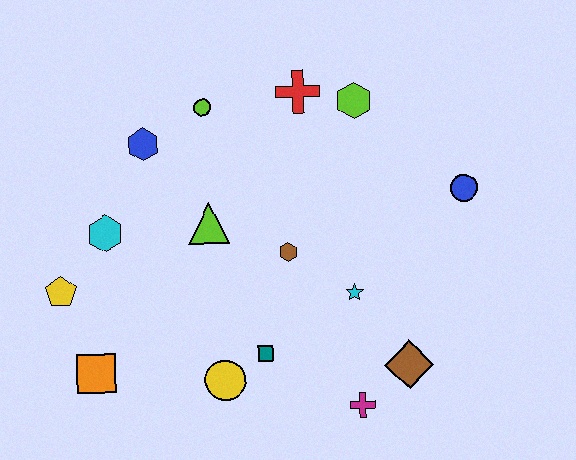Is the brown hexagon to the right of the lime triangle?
Yes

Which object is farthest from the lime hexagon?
The orange square is farthest from the lime hexagon.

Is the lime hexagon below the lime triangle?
No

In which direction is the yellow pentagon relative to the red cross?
The yellow pentagon is to the left of the red cross.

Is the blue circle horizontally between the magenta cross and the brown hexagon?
No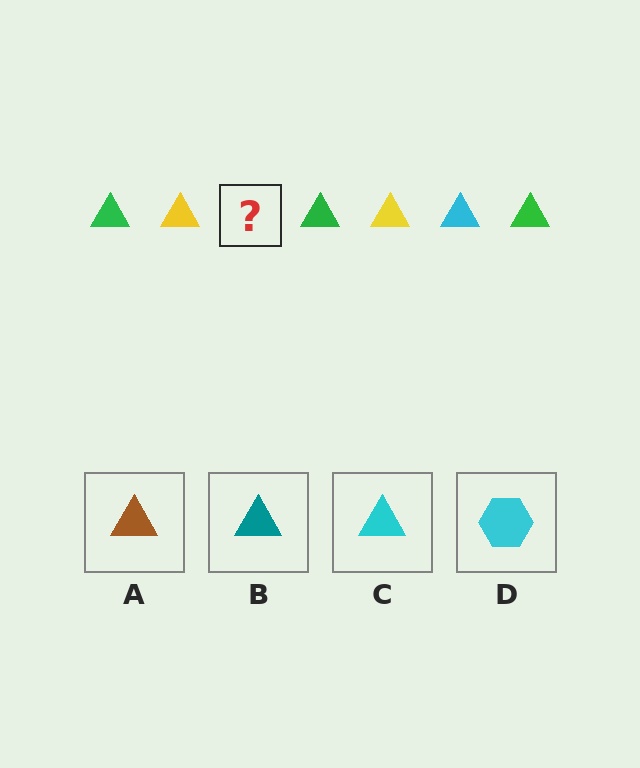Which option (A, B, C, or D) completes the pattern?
C.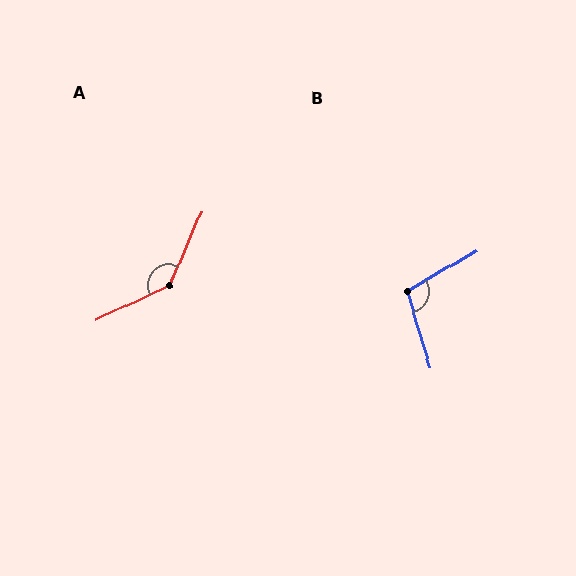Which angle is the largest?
A, at approximately 138 degrees.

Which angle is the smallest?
B, at approximately 103 degrees.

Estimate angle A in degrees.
Approximately 138 degrees.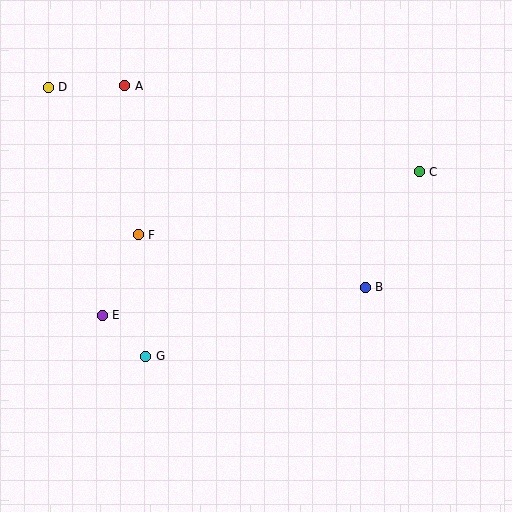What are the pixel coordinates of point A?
Point A is at (125, 86).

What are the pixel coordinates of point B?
Point B is at (365, 287).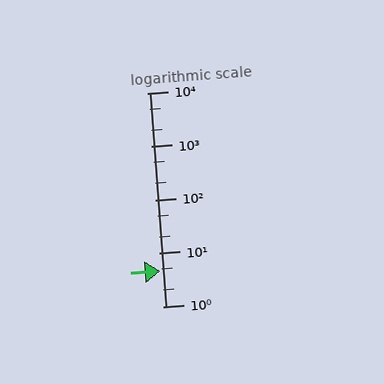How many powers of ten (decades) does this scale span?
The scale spans 4 decades, from 1 to 10000.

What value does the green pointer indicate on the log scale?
The pointer indicates approximately 4.7.